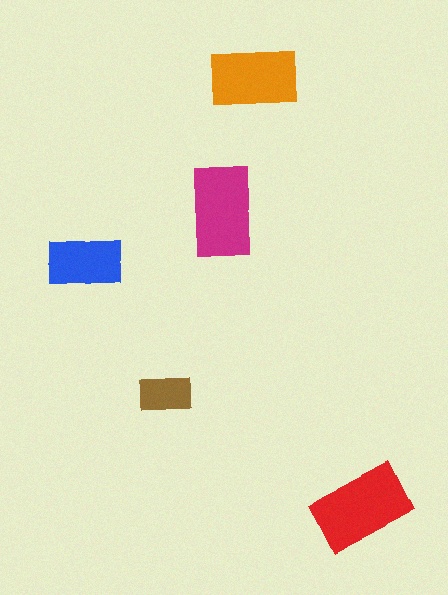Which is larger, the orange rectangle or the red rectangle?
The red one.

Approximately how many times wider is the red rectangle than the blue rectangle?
About 1.5 times wider.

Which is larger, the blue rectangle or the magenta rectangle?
The magenta one.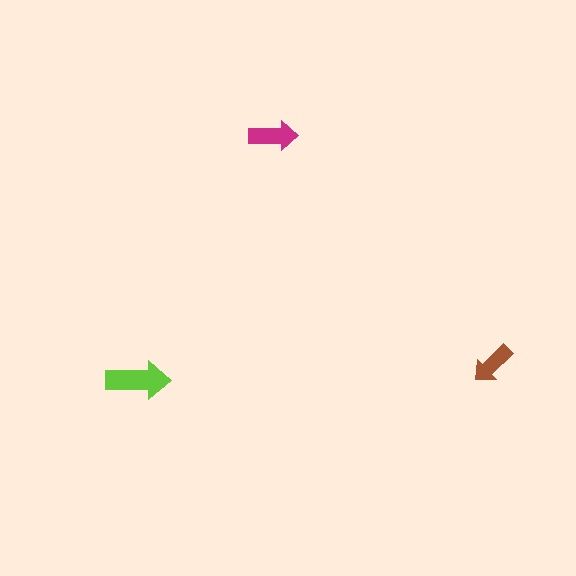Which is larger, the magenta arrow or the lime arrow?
The lime one.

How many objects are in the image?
There are 3 objects in the image.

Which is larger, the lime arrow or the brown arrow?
The lime one.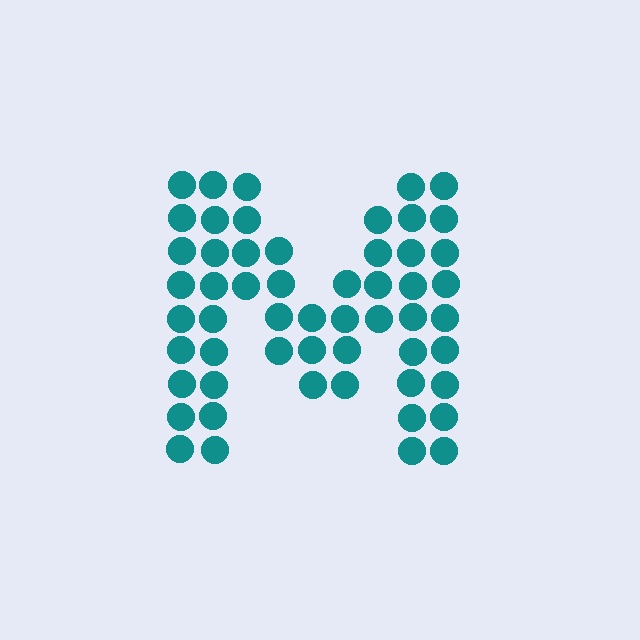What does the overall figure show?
The overall figure shows the letter M.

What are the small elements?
The small elements are circles.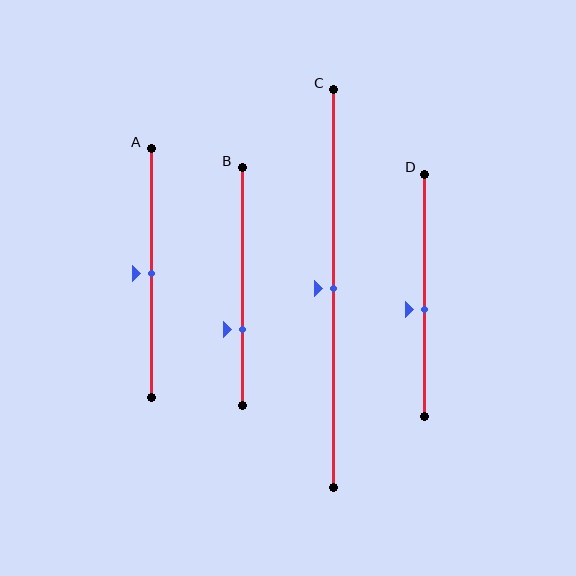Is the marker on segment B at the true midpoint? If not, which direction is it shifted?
No, the marker on segment B is shifted downward by about 18% of the segment length.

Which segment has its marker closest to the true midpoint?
Segment A has its marker closest to the true midpoint.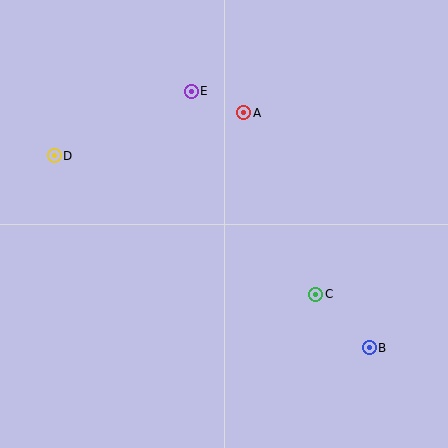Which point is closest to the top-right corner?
Point A is closest to the top-right corner.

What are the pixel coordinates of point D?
Point D is at (54, 156).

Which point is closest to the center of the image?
Point A at (244, 113) is closest to the center.